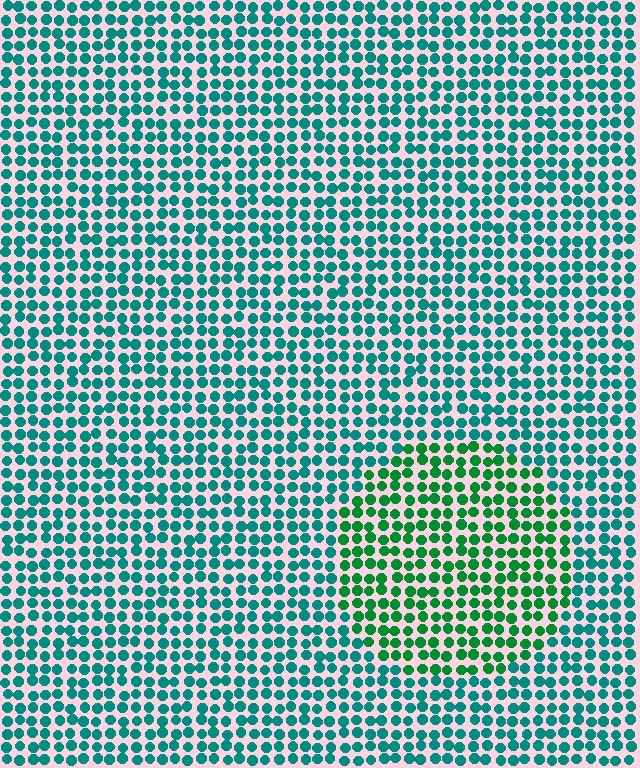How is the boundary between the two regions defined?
The boundary is defined purely by a slight shift in hue (about 36 degrees). Spacing, size, and orientation are identical on both sides.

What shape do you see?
I see a circle.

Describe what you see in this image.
The image is filled with small teal elements in a uniform arrangement. A circle-shaped region is visible where the elements are tinted to a slightly different hue, forming a subtle color boundary.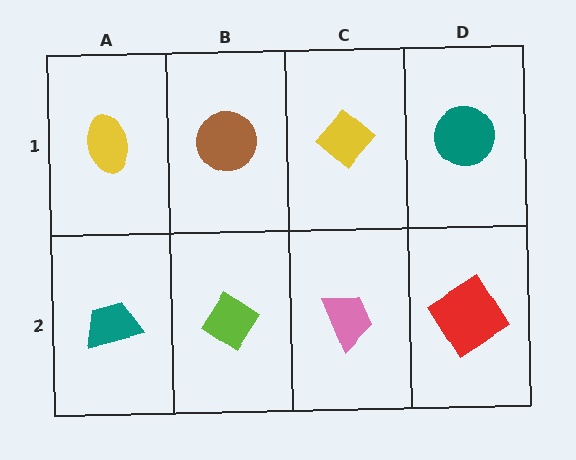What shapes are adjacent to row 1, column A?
A teal trapezoid (row 2, column A), a brown circle (row 1, column B).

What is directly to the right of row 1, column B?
A yellow diamond.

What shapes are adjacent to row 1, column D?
A red diamond (row 2, column D), a yellow diamond (row 1, column C).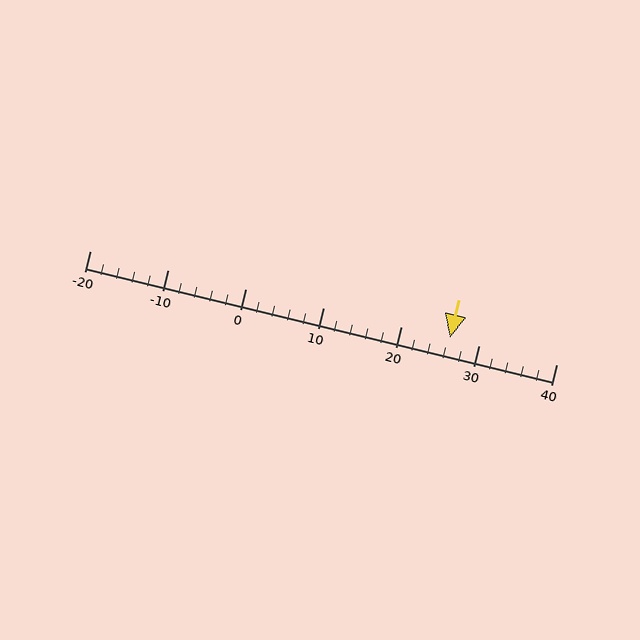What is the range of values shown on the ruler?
The ruler shows values from -20 to 40.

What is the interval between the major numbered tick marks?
The major tick marks are spaced 10 units apart.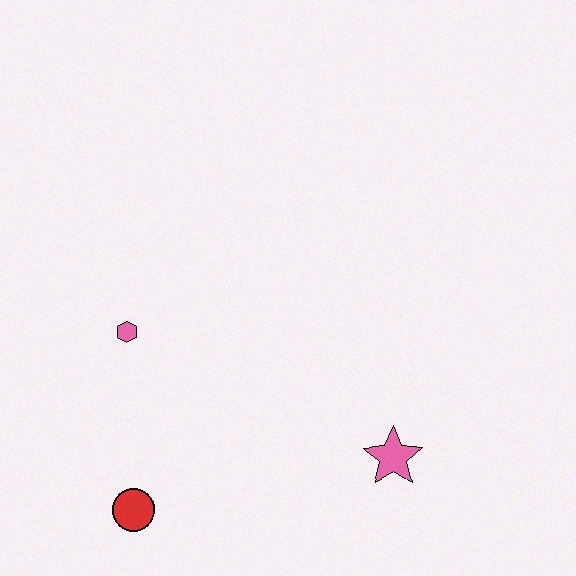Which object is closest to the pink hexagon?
The red circle is closest to the pink hexagon.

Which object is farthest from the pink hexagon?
The pink star is farthest from the pink hexagon.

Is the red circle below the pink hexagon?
Yes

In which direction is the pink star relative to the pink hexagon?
The pink star is to the right of the pink hexagon.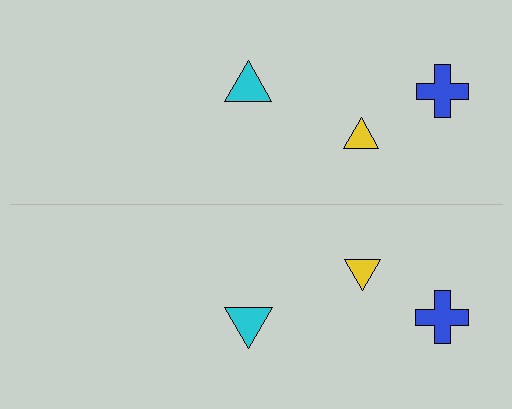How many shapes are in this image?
There are 6 shapes in this image.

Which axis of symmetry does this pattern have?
The pattern has a horizontal axis of symmetry running through the center of the image.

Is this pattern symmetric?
Yes, this pattern has bilateral (reflection) symmetry.